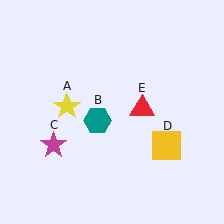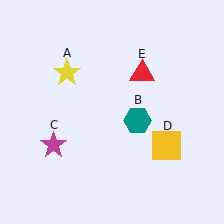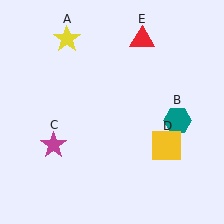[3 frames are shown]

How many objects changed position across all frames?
3 objects changed position: yellow star (object A), teal hexagon (object B), red triangle (object E).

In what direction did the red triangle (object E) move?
The red triangle (object E) moved up.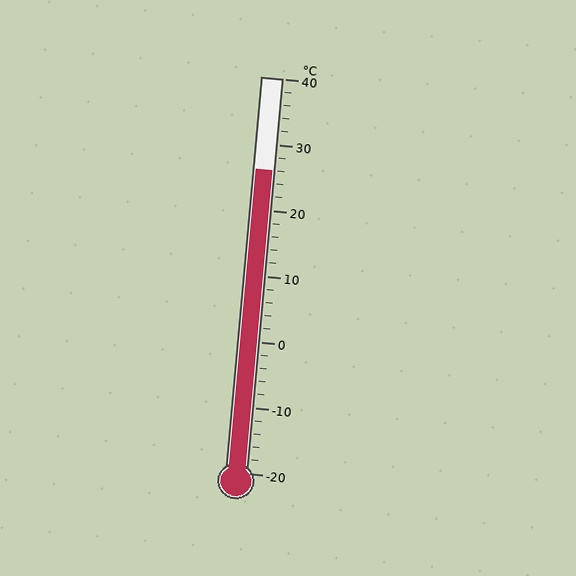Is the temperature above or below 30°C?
The temperature is below 30°C.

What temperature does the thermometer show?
The thermometer shows approximately 26°C.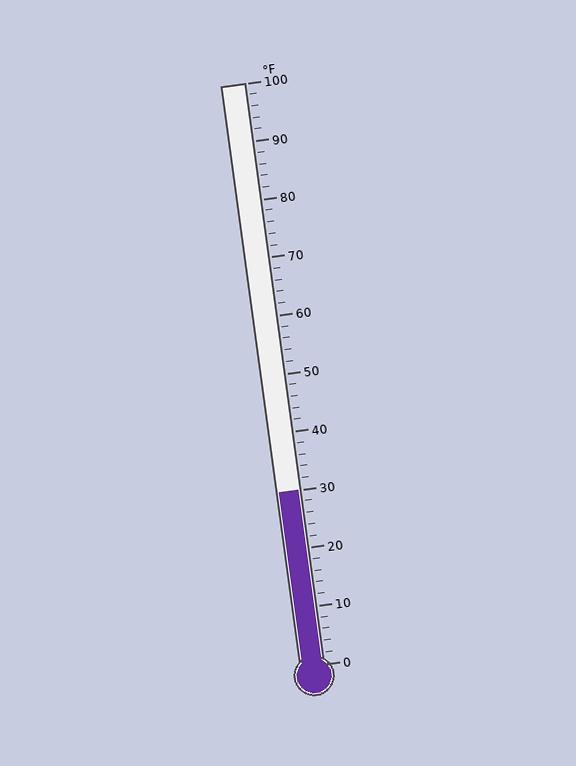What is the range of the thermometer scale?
The thermometer scale ranges from 0°F to 100°F.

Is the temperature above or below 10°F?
The temperature is above 10°F.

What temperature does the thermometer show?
The thermometer shows approximately 30°F.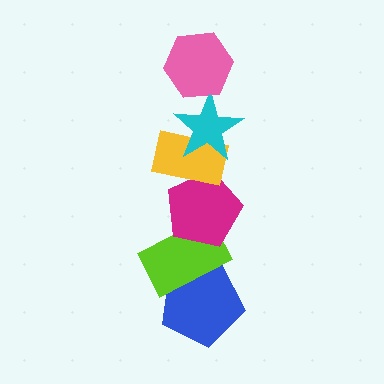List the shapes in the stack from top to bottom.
From top to bottom: the pink hexagon, the cyan star, the yellow rectangle, the magenta pentagon, the lime rectangle, the blue pentagon.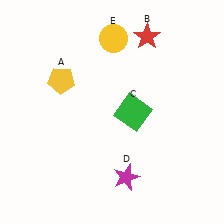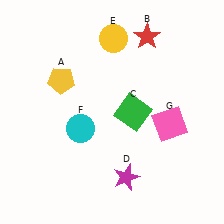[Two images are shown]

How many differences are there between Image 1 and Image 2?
There are 2 differences between the two images.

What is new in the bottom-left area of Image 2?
A cyan circle (F) was added in the bottom-left area of Image 2.